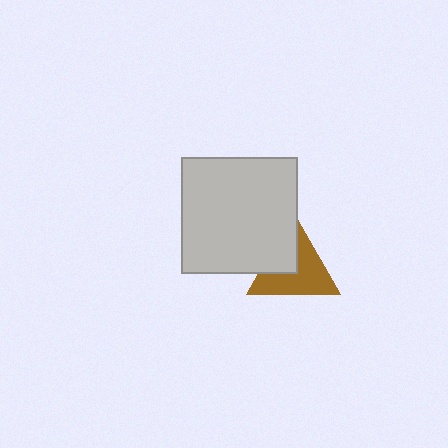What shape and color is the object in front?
The object in front is a light gray square.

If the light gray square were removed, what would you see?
You would see the complete brown triangle.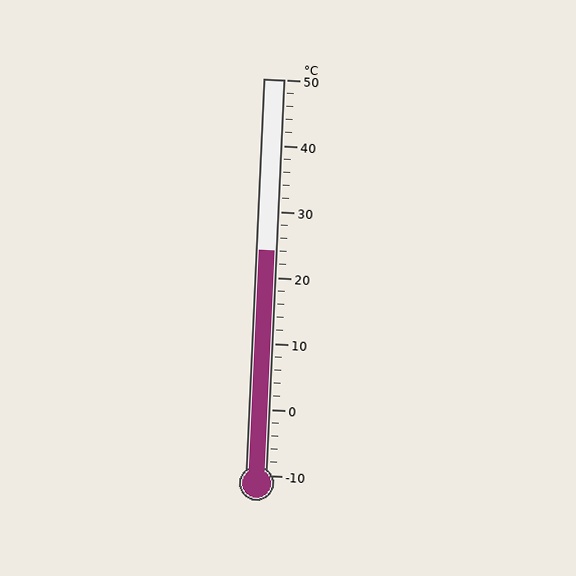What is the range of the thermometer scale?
The thermometer scale ranges from -10°C to 50°C.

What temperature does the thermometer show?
The thermometer shows approximately 24°C.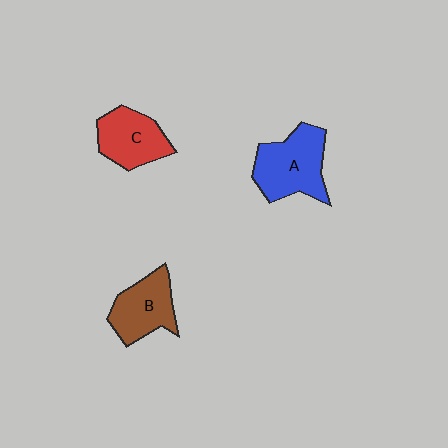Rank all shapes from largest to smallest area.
From largest to smallest: A (blue), B (brown), C (red).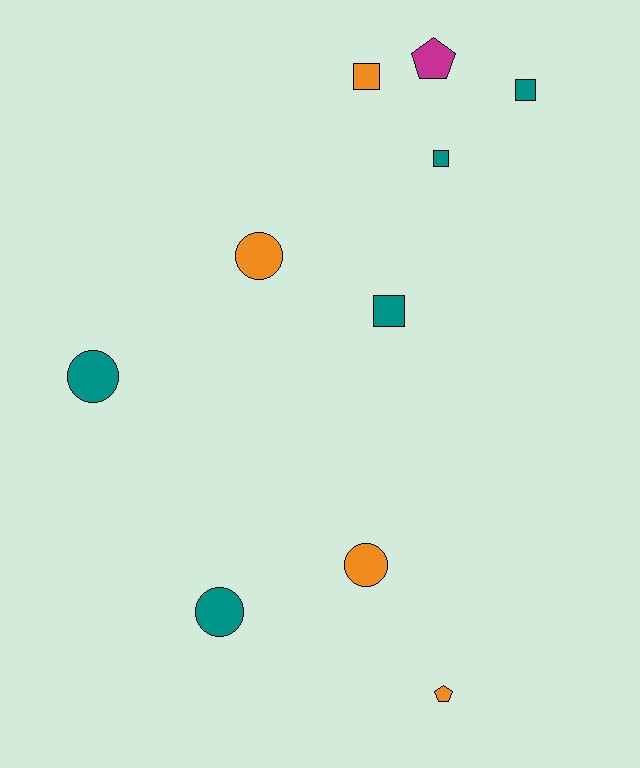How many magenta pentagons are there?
There is 1 magenta pentagon.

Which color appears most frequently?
Teal, with 5 objects.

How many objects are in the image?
There are 10 objects.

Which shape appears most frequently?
Circle, with 4 objects.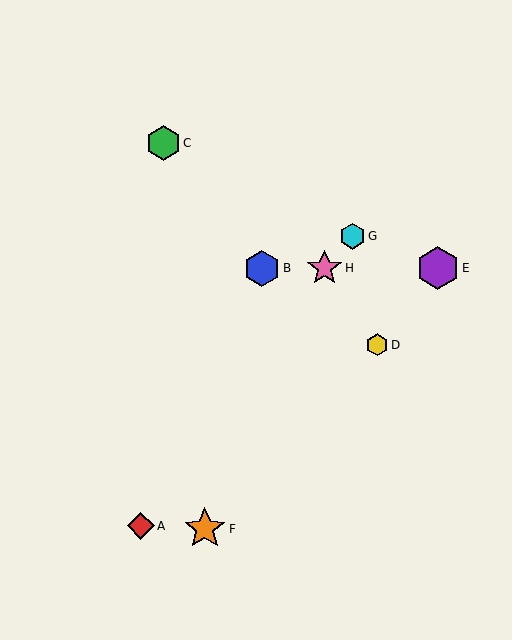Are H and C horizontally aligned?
No, H is at y≈268 and C is at y≈143.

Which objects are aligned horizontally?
Objects B, E, H are aligned horizontally.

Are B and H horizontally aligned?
Yes, both are at y≈268.